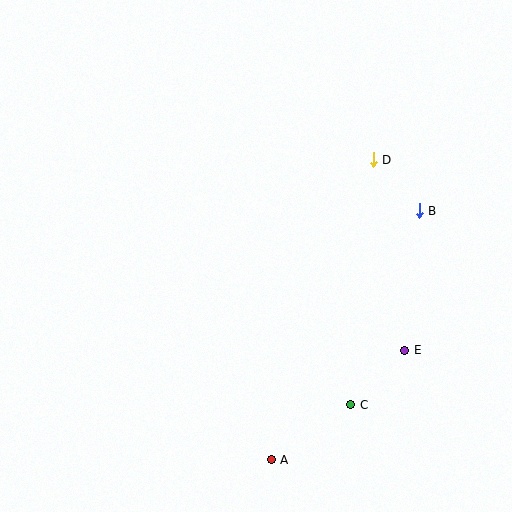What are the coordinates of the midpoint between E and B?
The midpoint between E and B is at (412, 281).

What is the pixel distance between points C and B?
The distance between C and B is 206 pixels.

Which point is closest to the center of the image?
Point D at (373, 160) is closest to the center.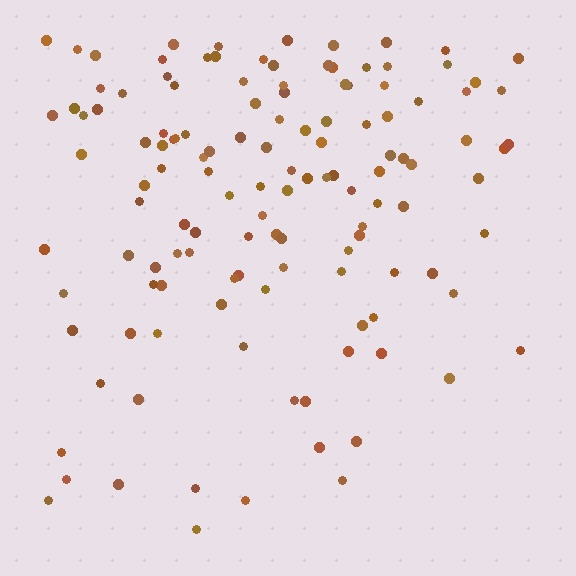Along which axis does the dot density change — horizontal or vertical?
Vertical.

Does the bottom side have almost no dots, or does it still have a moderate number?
Still a moderate number, just noticeably fewer than the top.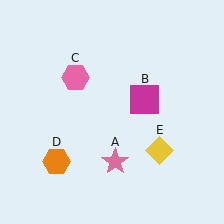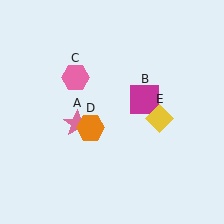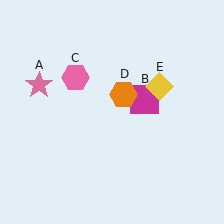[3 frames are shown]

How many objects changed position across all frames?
3 objects changed position: pink star (object A), orange hexagon (object D), yellow diamond (object E).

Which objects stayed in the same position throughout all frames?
Magenta square (object B) and pink hexagon (object C) remained stationary.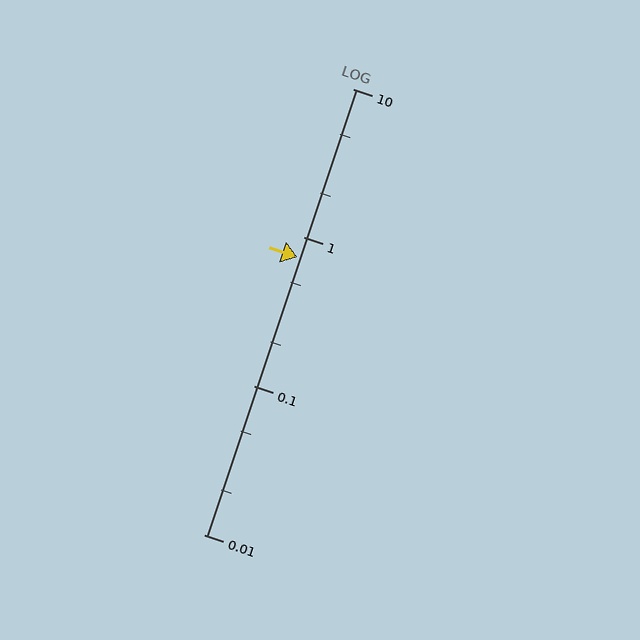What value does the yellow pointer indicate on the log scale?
The pointer indicates approximately 0.74.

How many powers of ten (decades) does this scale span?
The scale spans 3 decades, from 0.01 to 10.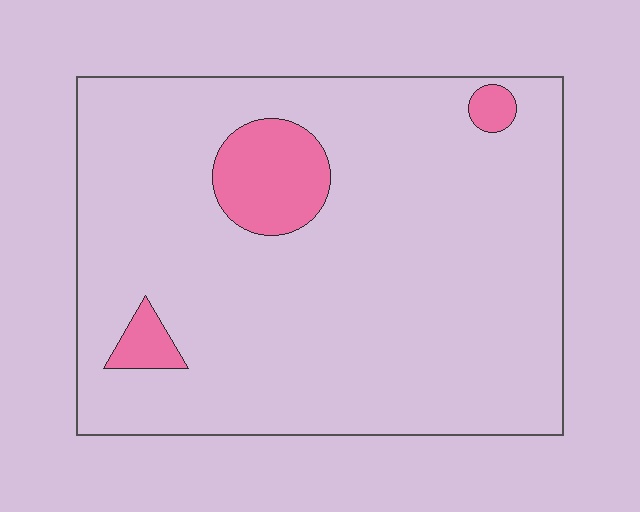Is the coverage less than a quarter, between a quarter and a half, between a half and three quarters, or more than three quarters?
Less than a quarter.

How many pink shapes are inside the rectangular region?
3.